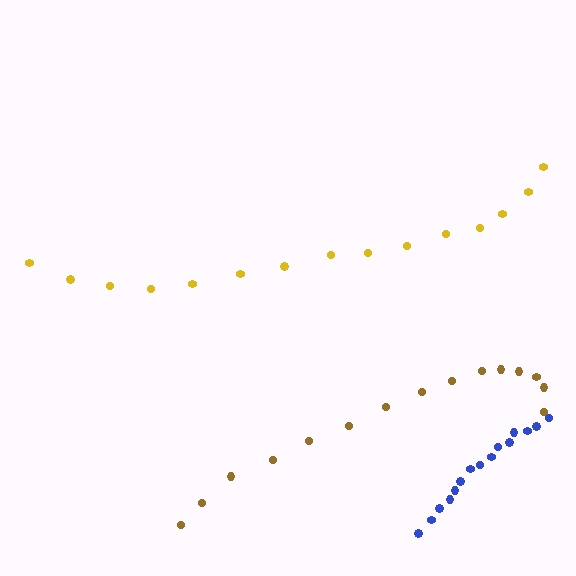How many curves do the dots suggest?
There are 3 distinct paths.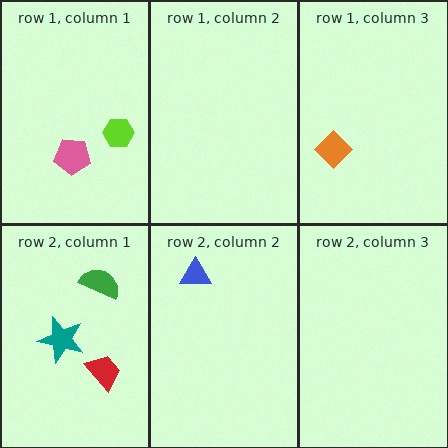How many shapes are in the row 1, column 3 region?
1.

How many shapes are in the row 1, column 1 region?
2.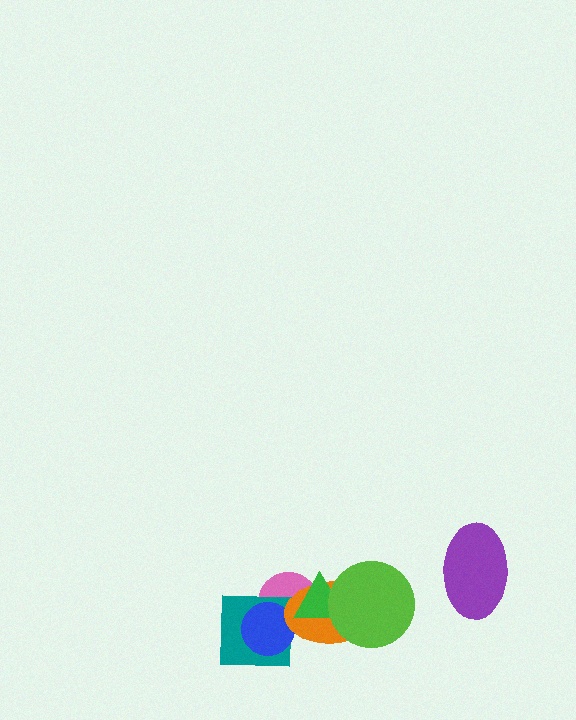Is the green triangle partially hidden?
Yes, it is partially covered by another shape.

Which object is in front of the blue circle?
The orange ellipse is in front of the blue circle.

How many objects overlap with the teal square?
4 objects overlap with the teal square.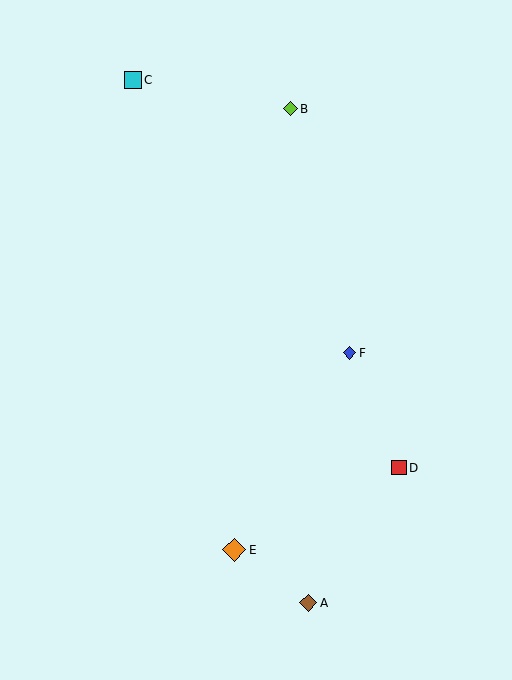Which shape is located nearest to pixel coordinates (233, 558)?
The orange diamond (labeled E) at (234, 550) is nearest to that location.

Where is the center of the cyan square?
The center of the cyan square is at (133, 80).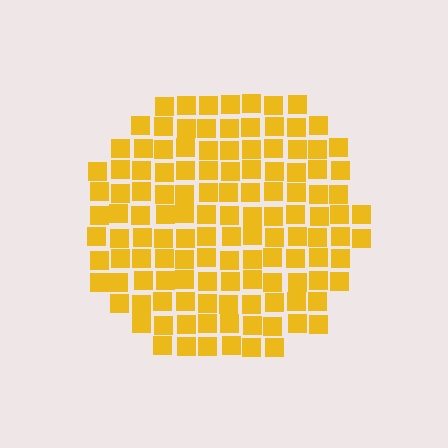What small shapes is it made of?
It is made of small squares.